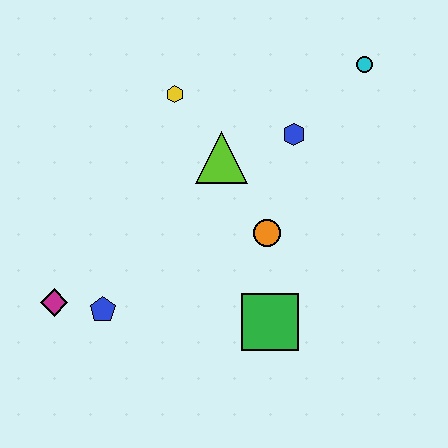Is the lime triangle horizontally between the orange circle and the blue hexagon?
No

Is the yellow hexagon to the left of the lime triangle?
Yes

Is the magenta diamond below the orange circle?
Yes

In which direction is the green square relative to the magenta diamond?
The green square is to the right of the magenta diamond.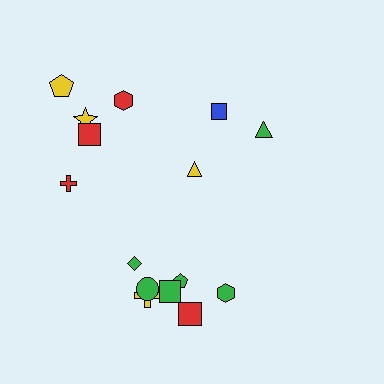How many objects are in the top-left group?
There are 5 objects.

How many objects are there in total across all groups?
There are 15 objects.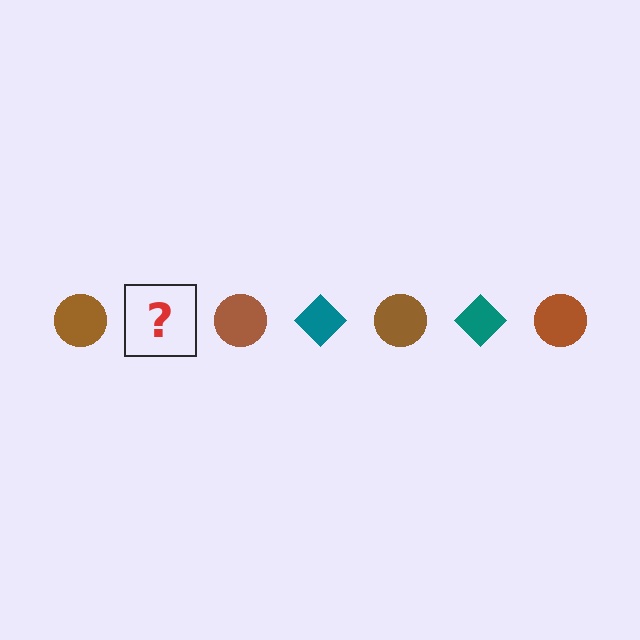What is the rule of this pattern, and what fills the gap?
The rule is that the pattern alternates between brown circle and teal diamond. The gap should be filled with a teal diamond.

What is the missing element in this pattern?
The missing element is a teal diamond.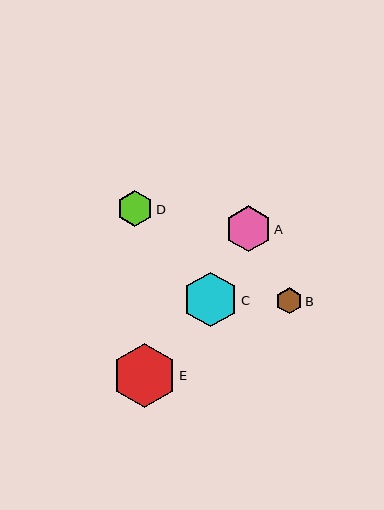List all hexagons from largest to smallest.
From largest to smallest: E, C, A, D, B.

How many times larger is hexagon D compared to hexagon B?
Hexagon D is approximately 1.4 times the size of hexagon B.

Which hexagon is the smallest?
Hexagon B is the smallest with a size of approximately 26 pixels.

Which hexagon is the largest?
Hexagon E is the largest with a size of approximately 64 pixels.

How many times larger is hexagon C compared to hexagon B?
Hexagon C is approximately 2.1 times the size of hexagon B.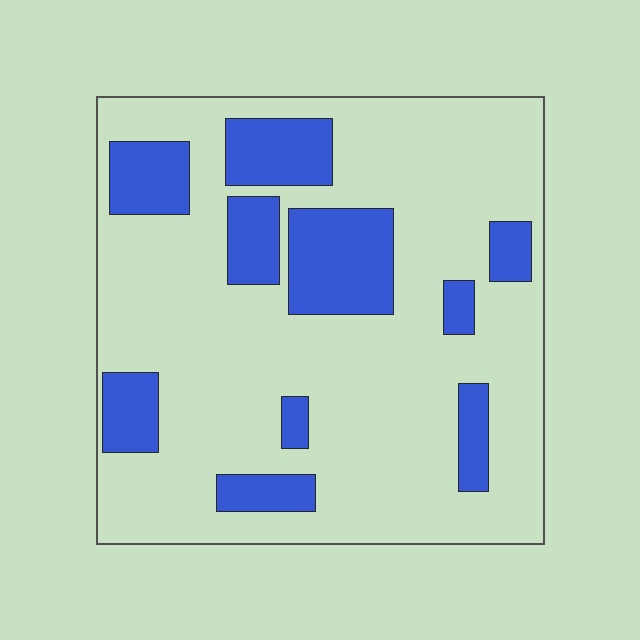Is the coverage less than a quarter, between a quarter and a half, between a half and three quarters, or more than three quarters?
Less than a quarter.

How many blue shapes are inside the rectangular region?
10.